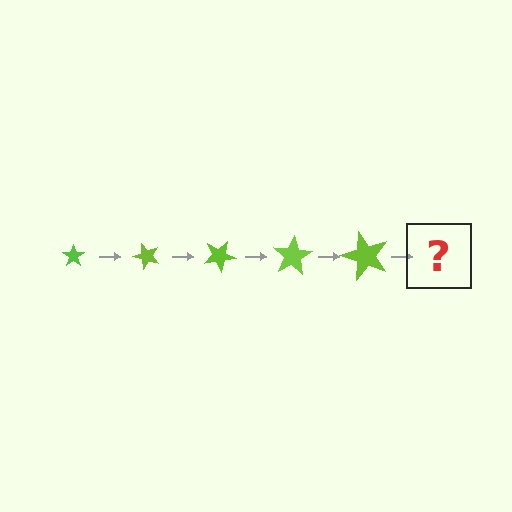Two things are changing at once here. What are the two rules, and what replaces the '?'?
The two rules are that the star grows larger each step and it rotates 50 degrees each step. The '?' should be a star, larger than the previous one and rotated 250 degrees from the start.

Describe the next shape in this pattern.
It should be a star, larger than the previous one and rotated 250 degrees from the start.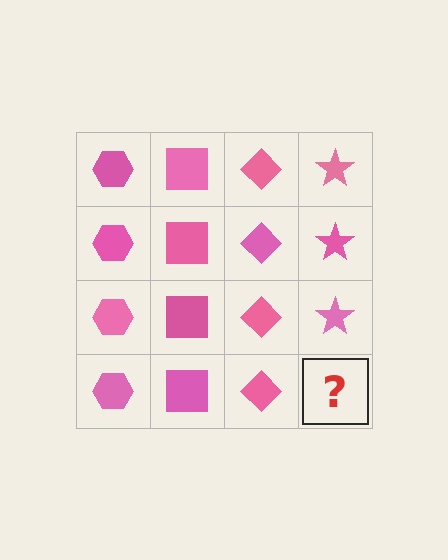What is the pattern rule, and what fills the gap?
The rule is that each column has a consistent shape. The gap should be filled with a pink star.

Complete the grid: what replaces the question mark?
The question mark should be replaced with a pink star.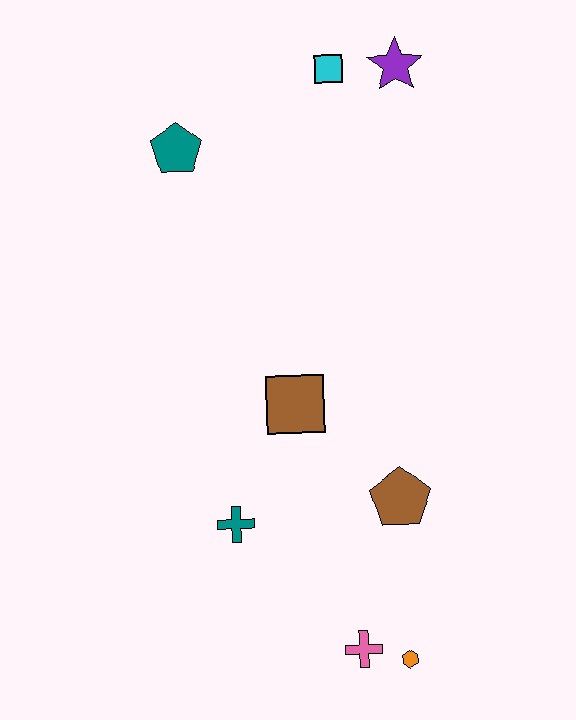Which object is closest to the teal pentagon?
The cyan square is closest to the teal pentagon.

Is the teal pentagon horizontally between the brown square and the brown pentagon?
No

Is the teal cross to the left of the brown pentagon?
Yes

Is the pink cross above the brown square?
No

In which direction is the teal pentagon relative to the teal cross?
The teal pentagon is above the teal cross.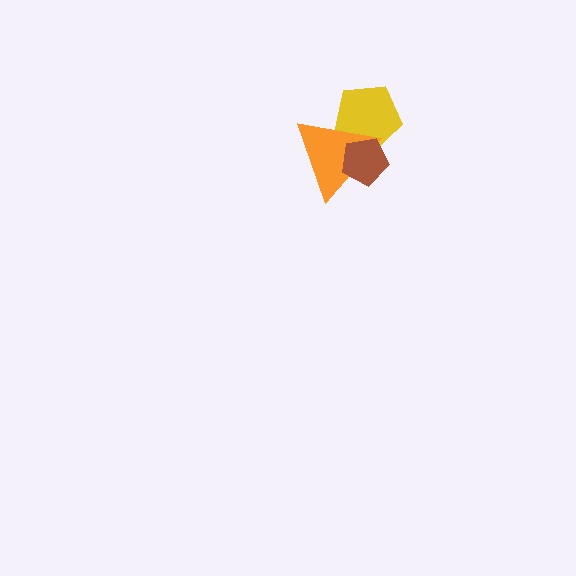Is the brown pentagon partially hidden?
No, no other shape covers it.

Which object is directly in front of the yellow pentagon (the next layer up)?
The orange triangle is directly in front of the yellow pentagon.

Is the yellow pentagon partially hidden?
Yes, it is partially covered by another shape.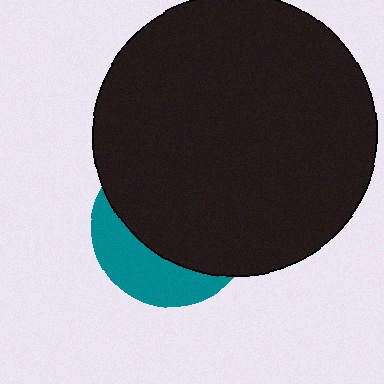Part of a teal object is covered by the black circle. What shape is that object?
It is a circle.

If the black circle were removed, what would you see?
You would see the complete teal circle.